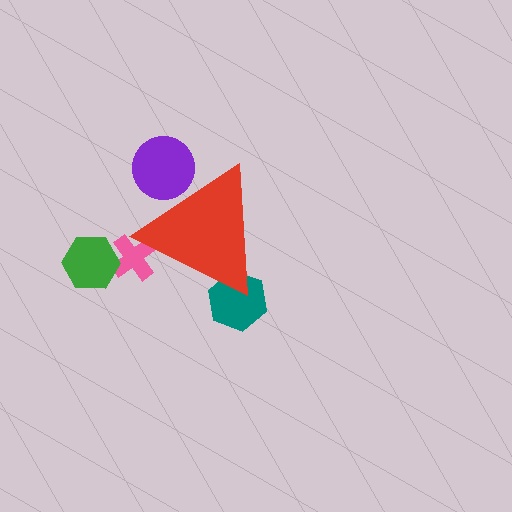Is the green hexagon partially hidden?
No, the green hexagon is fully visible.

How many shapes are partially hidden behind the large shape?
3 shapes are partially hidden.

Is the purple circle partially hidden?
Yes, the purple circle is partially hidden behind the red triangle.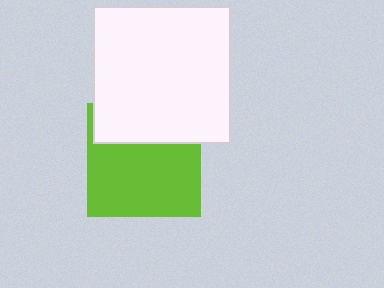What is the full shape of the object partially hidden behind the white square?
The partially hidden object is a lime square.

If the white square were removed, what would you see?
You would see the complete lime square.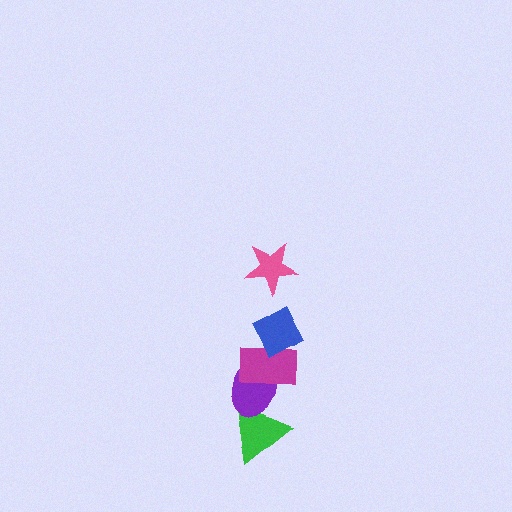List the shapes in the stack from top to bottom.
From top to bottom: the pink star, the blue diamond, the magenta rectangle, the purple ellipse, the green triangle.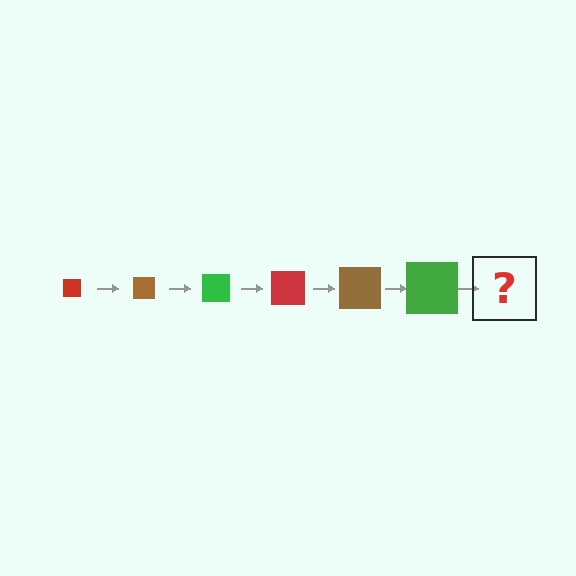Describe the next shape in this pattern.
It should be a red square, larger than the previous one.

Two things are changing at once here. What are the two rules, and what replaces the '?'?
The two rules are that the square grows larger each step and the color cycles through red, brown, and green. The '?' should be a red square, larger than the previous one.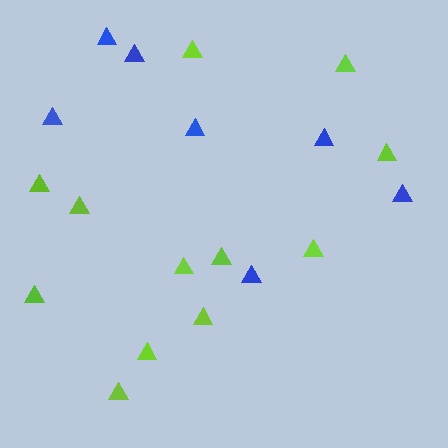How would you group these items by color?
There are 2 groups: one group of lime triangles (12) and one group of blue triangles (7).